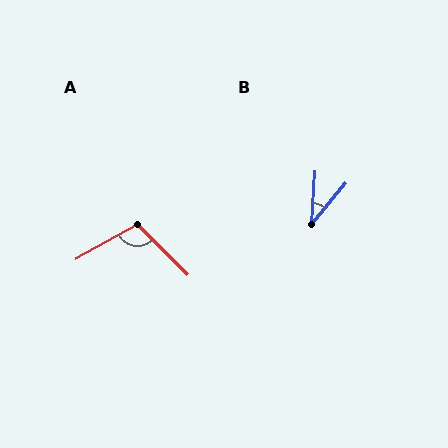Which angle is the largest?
A, at approximately 105 degrees.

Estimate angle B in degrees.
Approximately 36 degrees.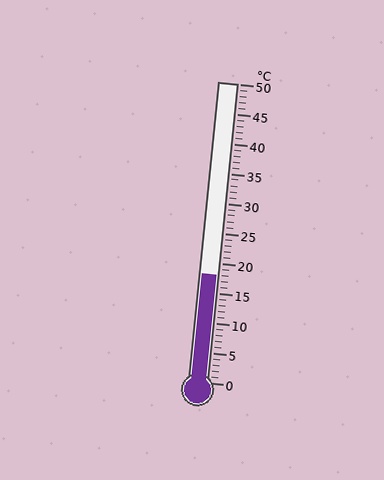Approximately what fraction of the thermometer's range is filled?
The thermometer is filled to approximately 35% of its range.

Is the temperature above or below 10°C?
The temperature is above 10°C.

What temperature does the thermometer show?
The thermometer shows approximately 18°C.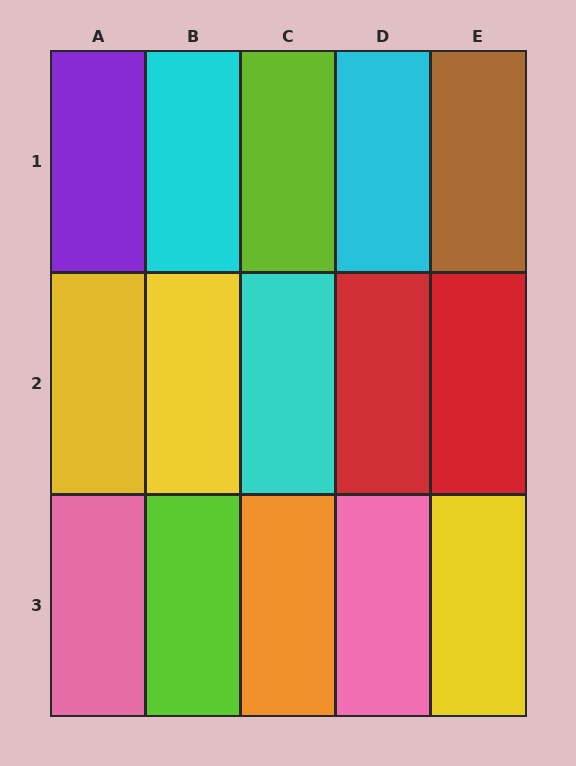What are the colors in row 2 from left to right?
Yellow, yellow, cyan, red, red.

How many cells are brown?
1 cell is brown.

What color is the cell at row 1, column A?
Purple.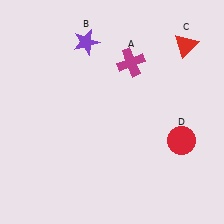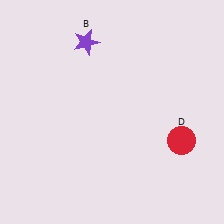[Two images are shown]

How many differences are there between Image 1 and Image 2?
There are 2 differences between the two images.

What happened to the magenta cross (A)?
The magenta cross (A) was removed in Image 2. It was in the top-right area of Image 1.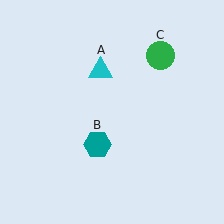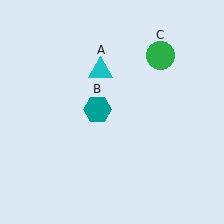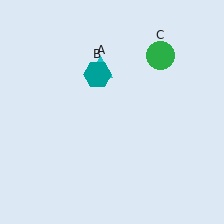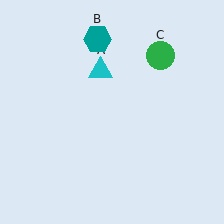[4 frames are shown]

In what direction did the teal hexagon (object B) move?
The teal hexagon (object B) moved up.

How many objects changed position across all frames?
1 object changed position: teal hexagon (object B).